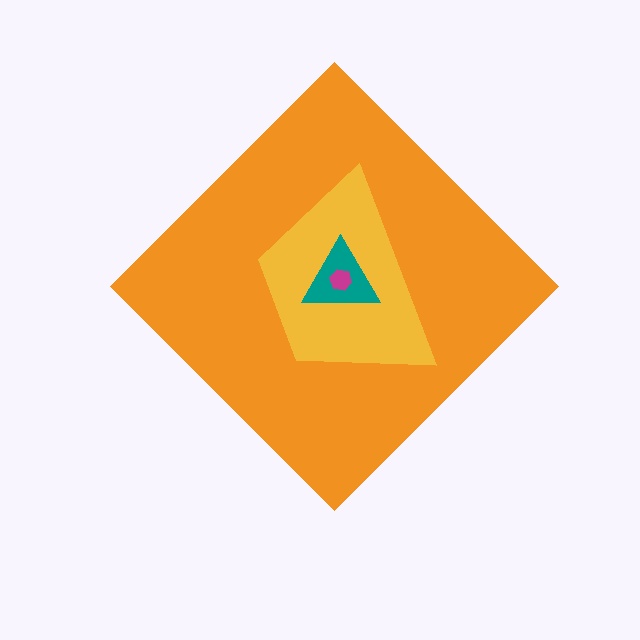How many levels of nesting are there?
4.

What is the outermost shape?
The orange diamond.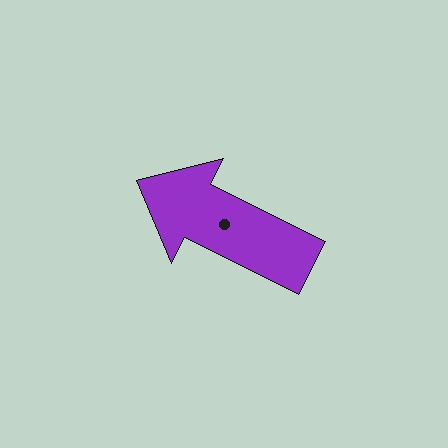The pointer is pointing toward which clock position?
Roughly 10 o'clock.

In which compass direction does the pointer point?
Northwest.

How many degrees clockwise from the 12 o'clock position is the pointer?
Approximately 296 degrees.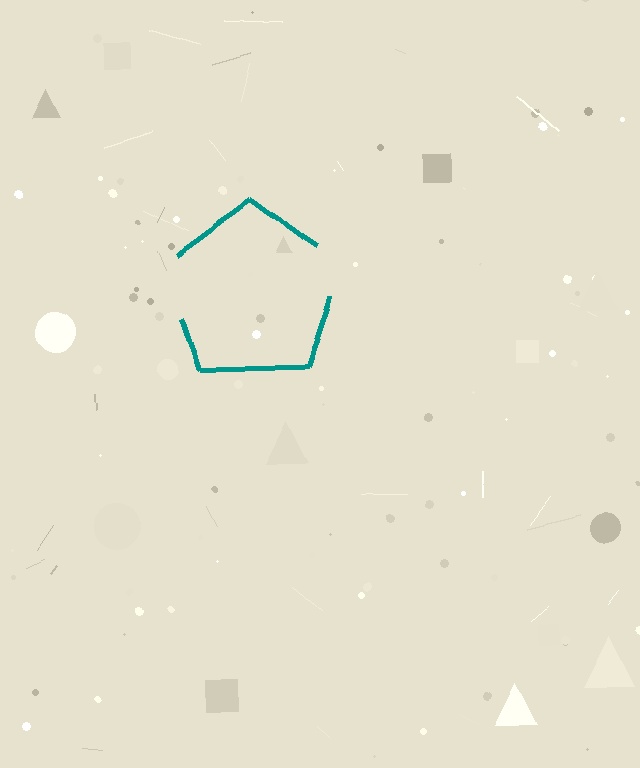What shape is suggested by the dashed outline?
The dashed outline suggests a pentagon.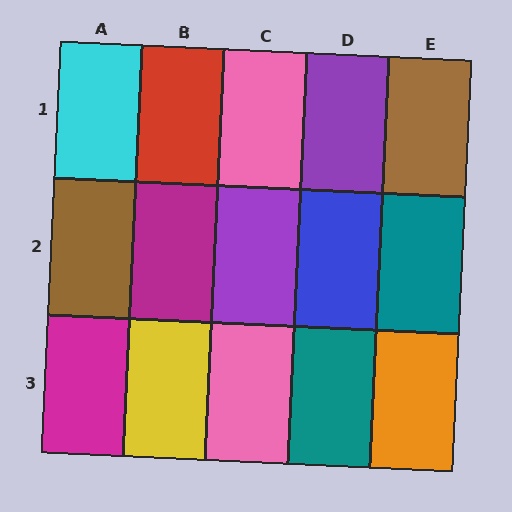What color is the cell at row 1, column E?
Brown.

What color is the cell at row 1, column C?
Pink.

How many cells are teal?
2 cells are teal.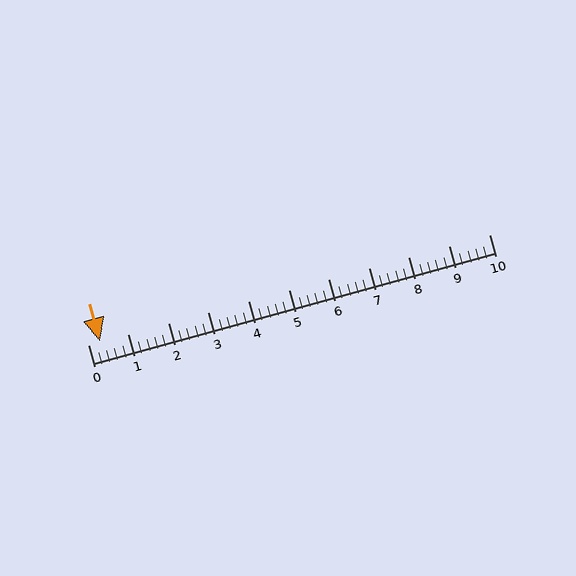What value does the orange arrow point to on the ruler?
The orange arrow points to approximately 0.3.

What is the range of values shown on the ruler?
The ruler shows values from 0 to 10.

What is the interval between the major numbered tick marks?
The major tick marks are spaced 1 units apart.